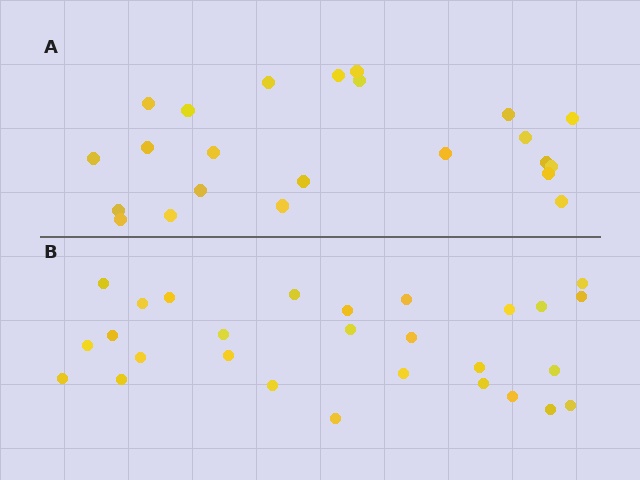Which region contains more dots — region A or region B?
Region B (the bottom region) has more dots.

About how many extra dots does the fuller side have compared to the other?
Region B has about 5 more dots than region A.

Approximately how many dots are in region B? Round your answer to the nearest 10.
About 30 dots. (The exact count is 28, which rounds to 30.)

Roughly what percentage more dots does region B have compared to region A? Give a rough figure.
About 20% more.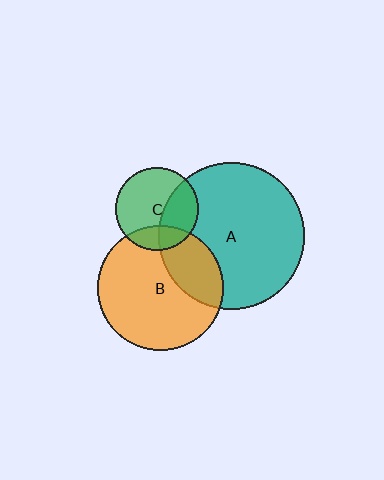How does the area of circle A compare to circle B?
Approximately 1.4 times.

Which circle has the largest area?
Circle A (teal).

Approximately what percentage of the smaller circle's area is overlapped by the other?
Approximately 30%.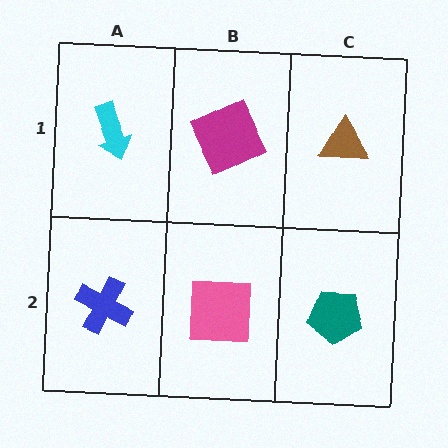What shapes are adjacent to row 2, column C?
A brown triangle (row 1, column C), a pink square (row 2, column B).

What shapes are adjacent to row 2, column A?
A cyan arrow (row 1, column A), a pink square (row 2, column B).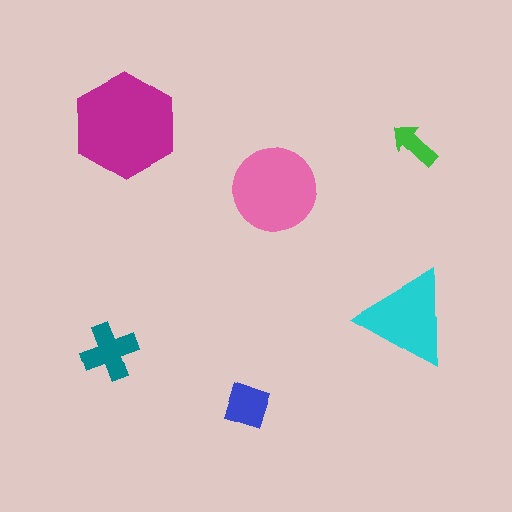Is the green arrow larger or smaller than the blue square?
Smaller.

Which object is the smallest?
The green arrow.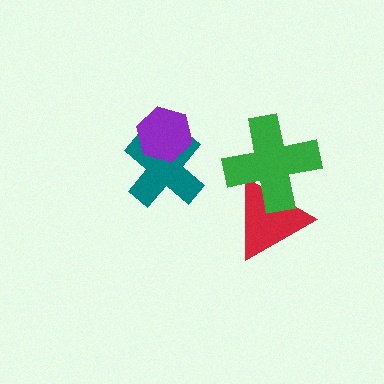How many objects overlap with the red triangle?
1 object overlaps with the red triangle.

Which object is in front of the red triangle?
The green cross is in front of the red triangle.